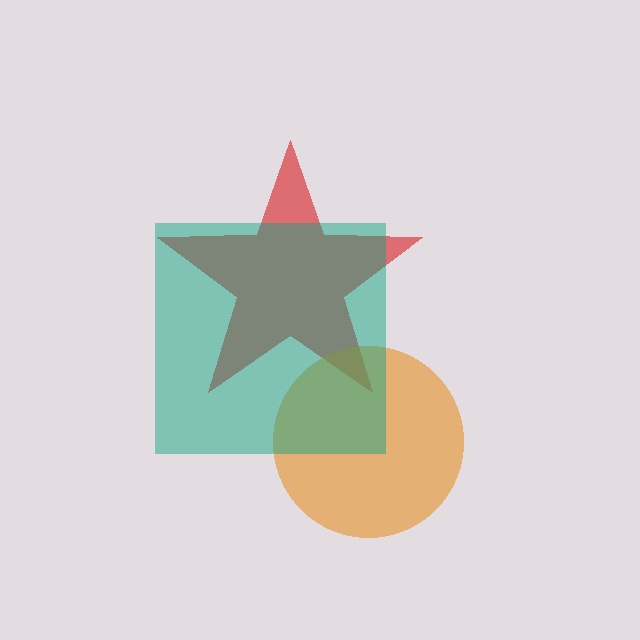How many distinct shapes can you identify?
There are 3 distinct shapes: a red star, an orange circle, a teal square.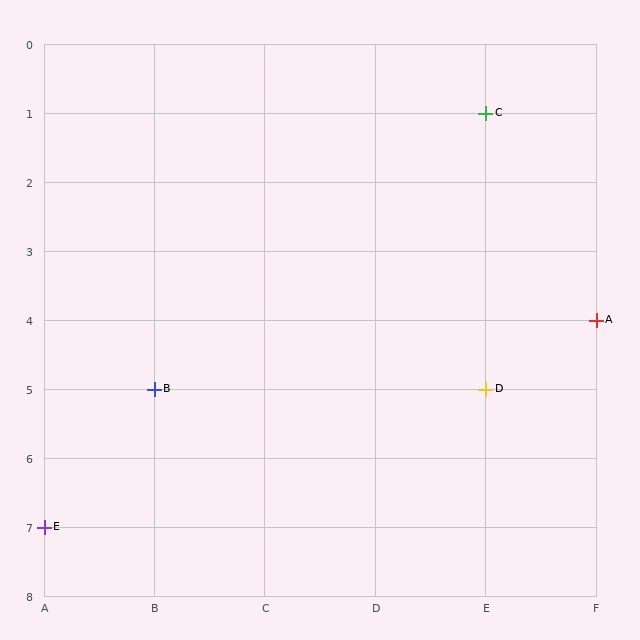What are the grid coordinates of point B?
Point B is at grid coordinates (B, 5).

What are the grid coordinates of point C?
Point C is at grid coordinates (E, 1).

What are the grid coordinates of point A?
Point A is at grid coordinates (F, 4).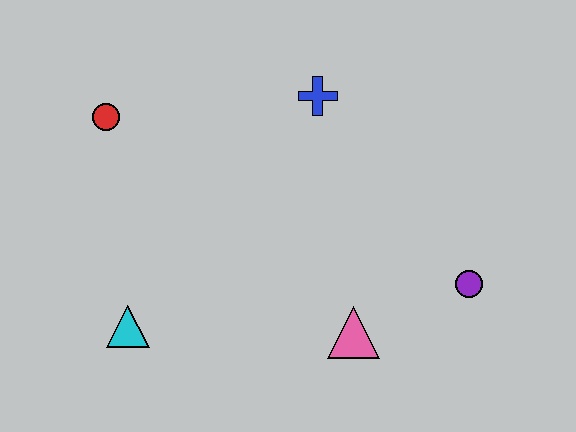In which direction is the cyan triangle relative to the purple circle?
The cyan triangle is to the left of the purple circle.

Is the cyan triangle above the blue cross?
No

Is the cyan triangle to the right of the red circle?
Yes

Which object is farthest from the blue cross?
The cyan triangle is farthest from the blue cross.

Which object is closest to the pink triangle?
The purple circle is closest to the pink triangle.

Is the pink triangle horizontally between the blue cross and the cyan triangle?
No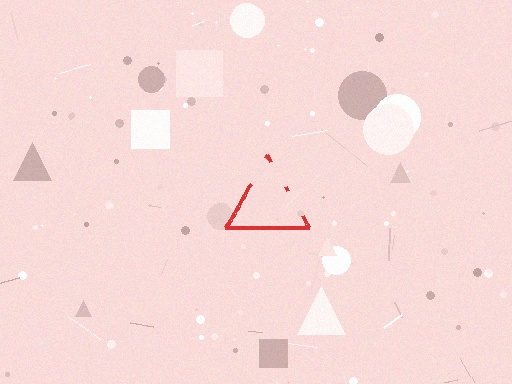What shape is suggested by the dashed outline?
The dashed outline suggests a triangle.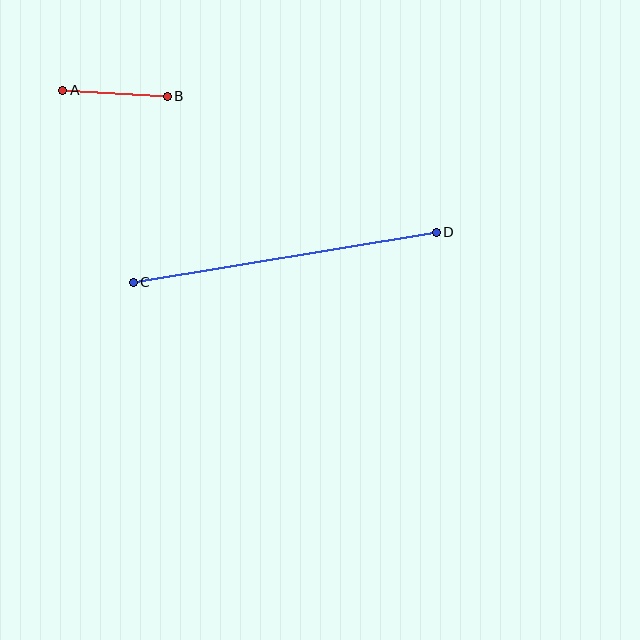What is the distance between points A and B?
The distance is approximately 104 pixels.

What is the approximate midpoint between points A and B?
The midpoint is at approximately (115, 93) pixels.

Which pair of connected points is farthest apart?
Points C and D are farthest apart.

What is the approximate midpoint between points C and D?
The midpoint is at approximately (285, 257) pixels.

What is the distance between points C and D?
The distance is approximately 307 pixels.